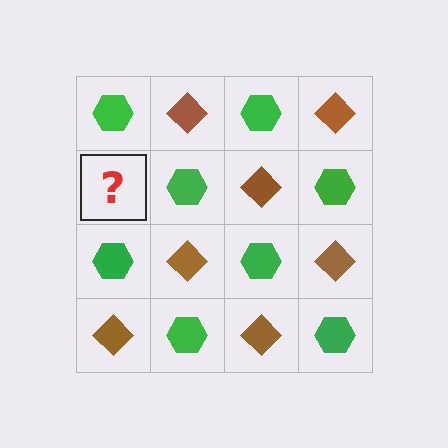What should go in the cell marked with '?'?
The missing cell should contain a brown diamond.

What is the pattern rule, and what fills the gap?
The rule is that it alternates green hexagon and brown diamond in a checkerboard pattern. The gap should be filled with a brown diamond.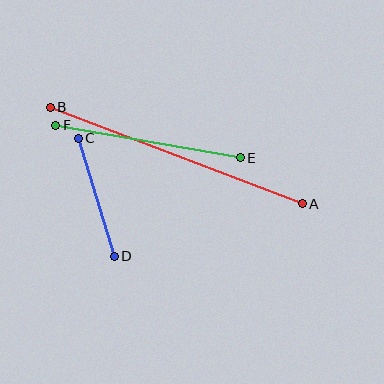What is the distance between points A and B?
The distance is approximately 270 pixels.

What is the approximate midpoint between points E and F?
The midpoint is at approximately (148, 142) pixels.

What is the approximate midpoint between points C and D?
The midpoint is at approximately (96, 197) pixels.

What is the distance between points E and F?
The distance is approximately 187 pixels.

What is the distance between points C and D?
The distance is approximately 123 pixels.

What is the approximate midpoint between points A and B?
The midpoint is at approximately (176, 155) pixels.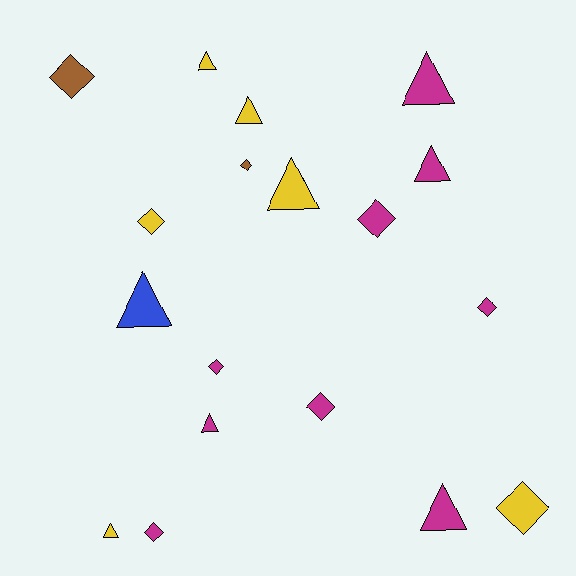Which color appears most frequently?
Magenta, with 9 objects.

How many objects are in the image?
There are 18 objects.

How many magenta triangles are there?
There are 4 magenta triangles.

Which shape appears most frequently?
Diamond, with 9 objects.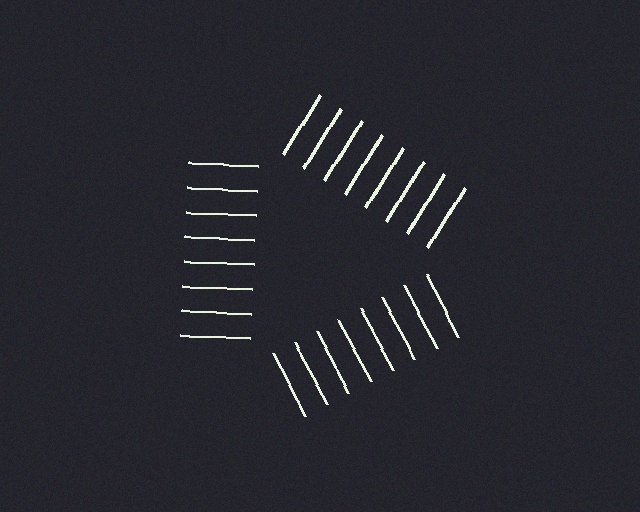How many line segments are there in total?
24 — 8 along each of the 3 edges.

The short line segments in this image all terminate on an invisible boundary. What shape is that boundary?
An illusory triangle — the line segments terminate on its edges but no continuous stroke is drawn.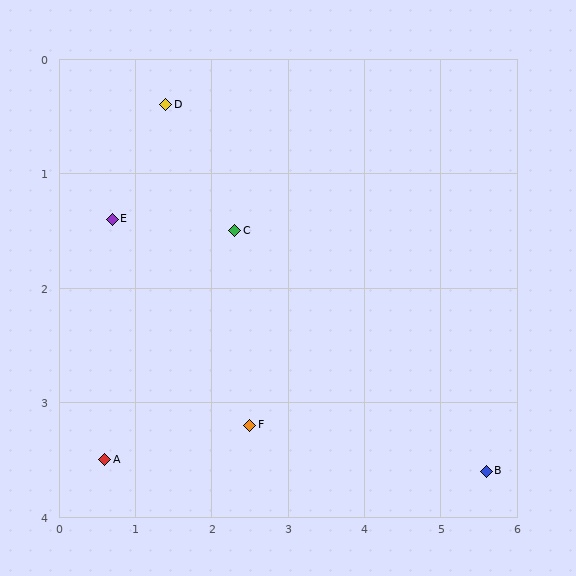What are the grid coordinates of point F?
Point F is at approximately (2.5, 3.2).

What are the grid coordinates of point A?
Point A is at approximately (0.6, 3.5).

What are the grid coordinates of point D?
Point D is at approximately (1.4, 0.4).